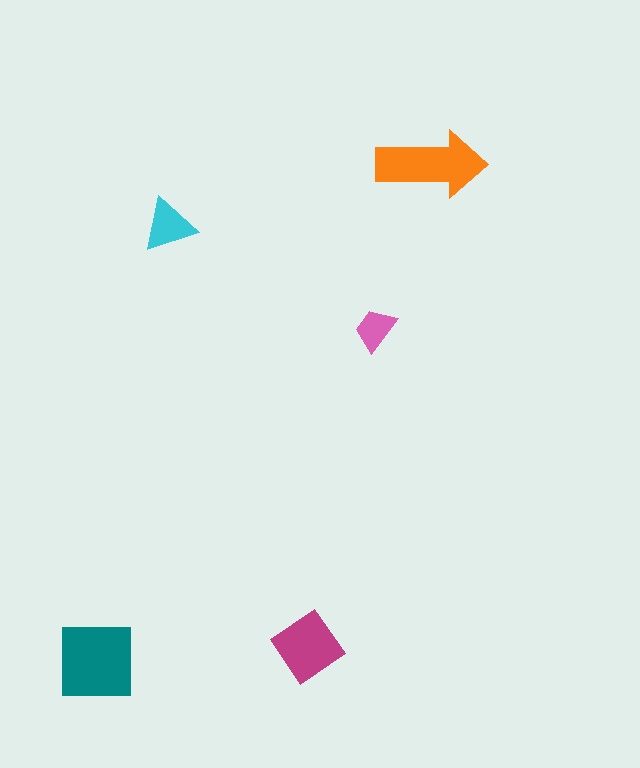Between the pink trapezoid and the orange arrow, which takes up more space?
The orange arrow.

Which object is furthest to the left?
The teal square is leftmost.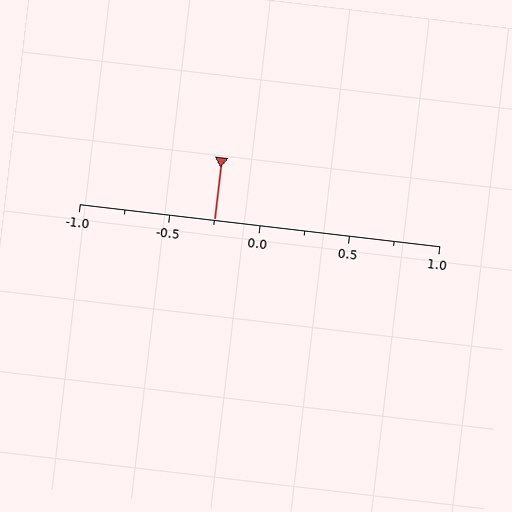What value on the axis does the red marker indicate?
The marker indicates approximately -0.25.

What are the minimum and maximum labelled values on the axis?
The axis runs from -1.0 to 1.0.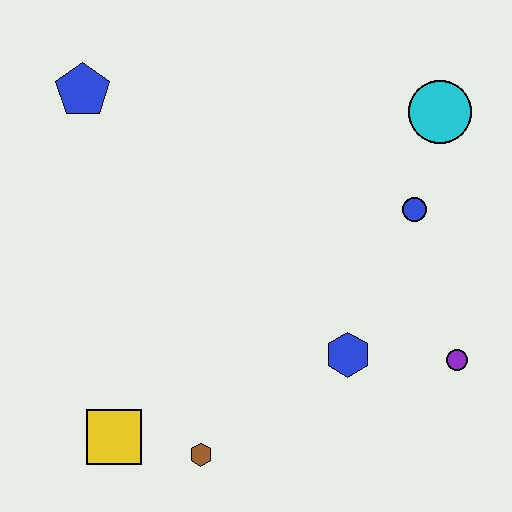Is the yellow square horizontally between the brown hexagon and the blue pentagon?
Yes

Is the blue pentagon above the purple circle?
Yes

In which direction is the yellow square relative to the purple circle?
The yellow square is to the left of the purple circle.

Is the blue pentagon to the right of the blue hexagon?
No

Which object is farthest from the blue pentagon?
The purple circle is farthest from the blue pentagon.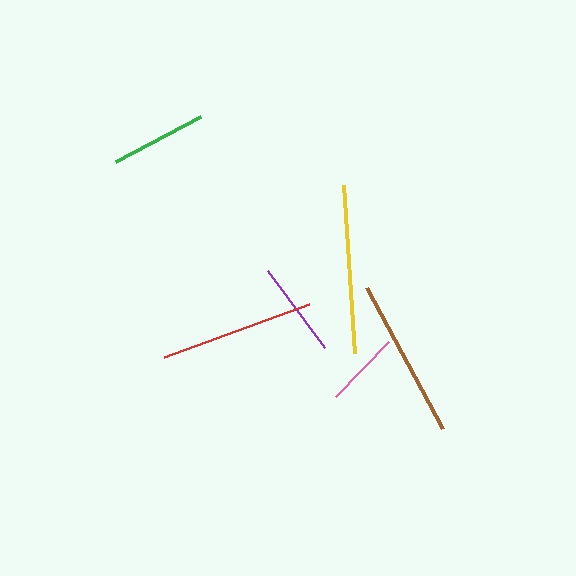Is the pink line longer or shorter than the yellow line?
The yellow line is longer than the pink line.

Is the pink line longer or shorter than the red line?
The red line is longer than the pink line.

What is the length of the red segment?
The red segment is approximately 155 pixels long.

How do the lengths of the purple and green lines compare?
The purple and green lines are approximately the same length.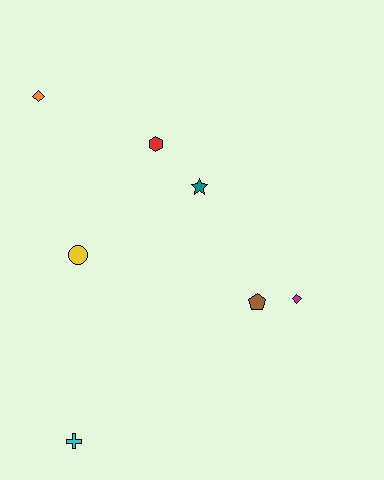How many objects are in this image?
There are 7 objects.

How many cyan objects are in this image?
There is 1 cyan object.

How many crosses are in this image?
There is 1 cross.